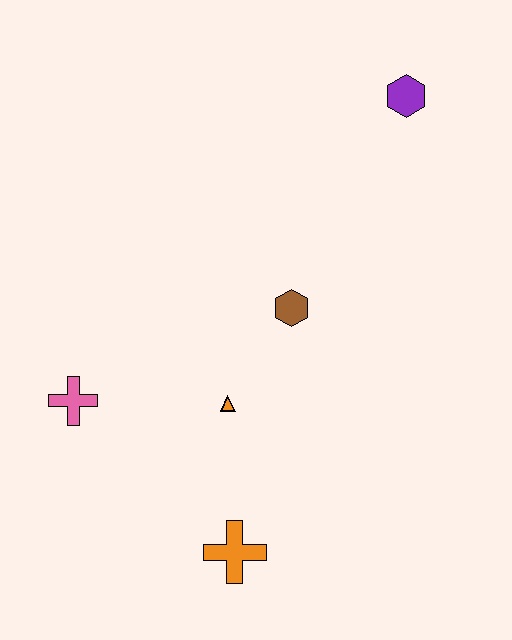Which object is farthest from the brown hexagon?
The orange cross is farthest from the brown hexagon.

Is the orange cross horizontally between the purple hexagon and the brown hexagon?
No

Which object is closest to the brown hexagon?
The orange triangle is closest to the brown hexagon.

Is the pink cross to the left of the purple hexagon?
Yes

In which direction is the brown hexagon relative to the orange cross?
The brown hexagon is above the orange cross.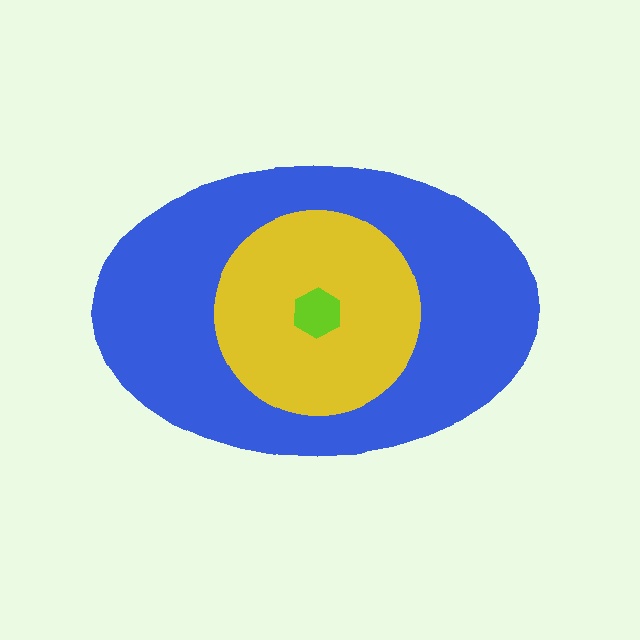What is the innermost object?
The lime hexagon.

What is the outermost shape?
The blue ellipse.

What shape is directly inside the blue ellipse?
The yellow circle.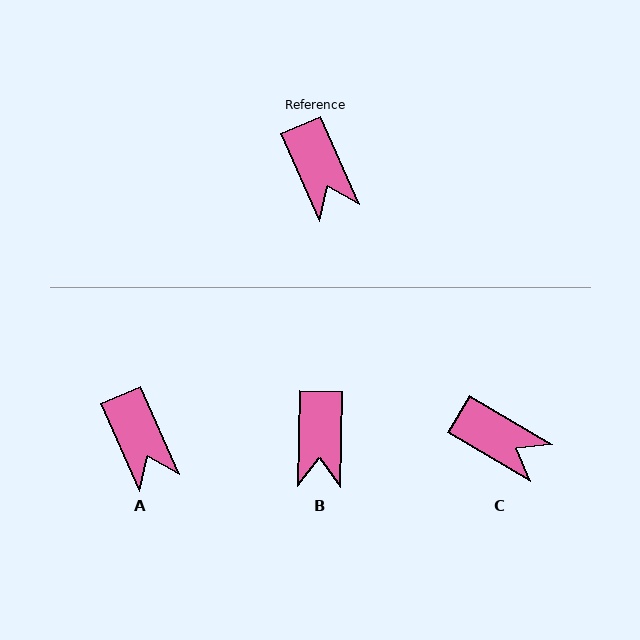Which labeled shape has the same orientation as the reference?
A.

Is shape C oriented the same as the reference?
No, it is off by about 36 degrees.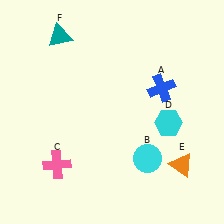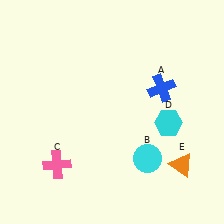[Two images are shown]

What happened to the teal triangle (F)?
The teal triangle (F) was removed in Image 2. It was in the top-left area of Image 1.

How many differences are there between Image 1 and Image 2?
There is 1 difference between the two images.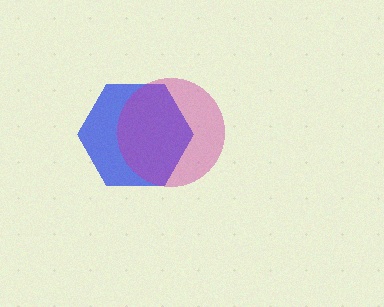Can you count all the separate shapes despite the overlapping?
Yes, there are 2 separate shapes.